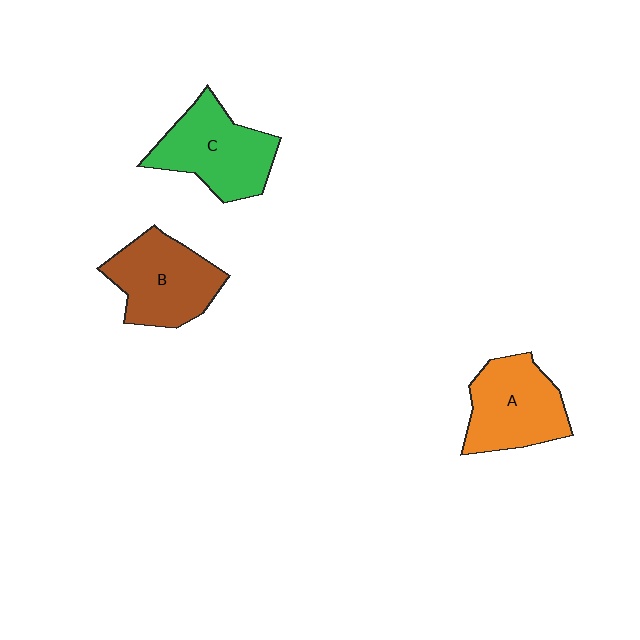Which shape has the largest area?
Shape C (green).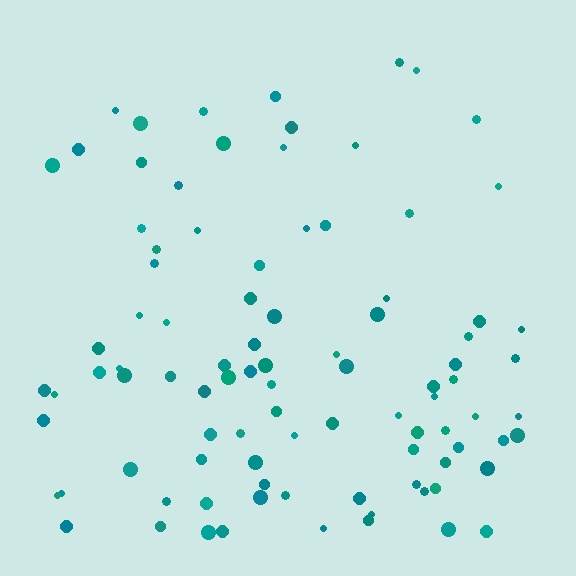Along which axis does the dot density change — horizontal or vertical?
Vertical.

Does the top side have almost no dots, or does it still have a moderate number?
Still a moderate number, just noticeably fewer than the bottom.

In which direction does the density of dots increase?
From top to bottom, with the bottom side densest.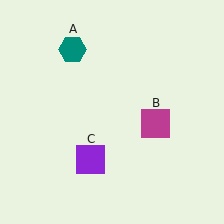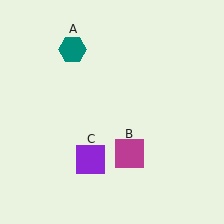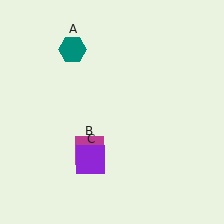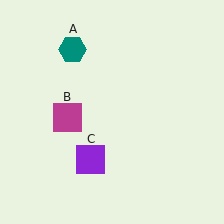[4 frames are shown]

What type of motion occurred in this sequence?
The magenta square (object B) rotated clockwise around the center of the scene.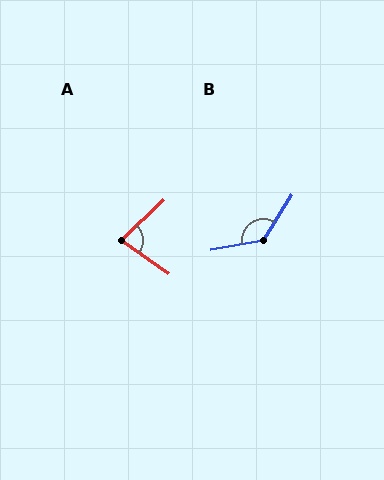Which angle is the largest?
B, at approximately 132 degrees.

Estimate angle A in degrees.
Approximately 79 degrees.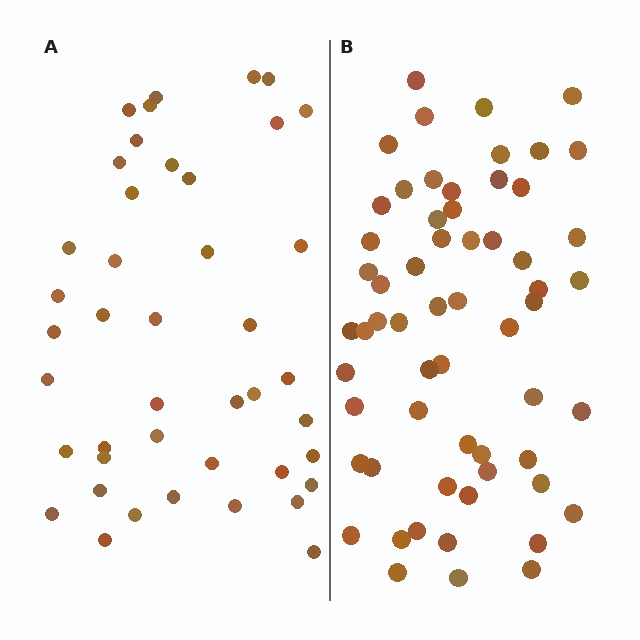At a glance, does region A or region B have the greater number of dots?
Region B (the right region) has more dots.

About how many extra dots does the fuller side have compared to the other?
Region B has approximately 15 more dots than region A.